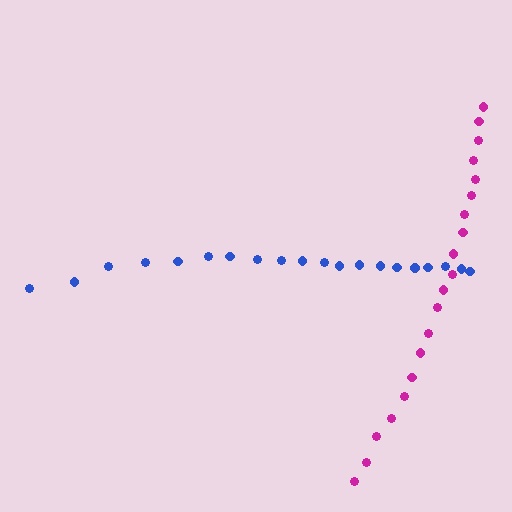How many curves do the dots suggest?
There are 2 distinct paths.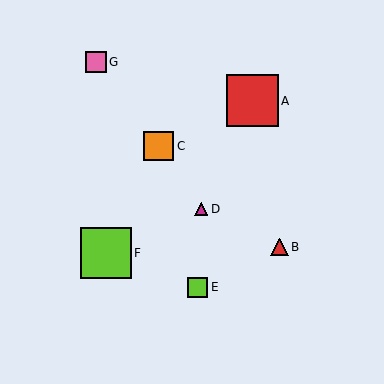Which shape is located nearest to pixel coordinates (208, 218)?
The magenta triangle (labeled D) at (201, 209) is nearest to that location.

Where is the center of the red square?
The center of the red square is at (252, 101).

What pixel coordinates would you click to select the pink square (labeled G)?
Click at (96, 62) to select the pink square G.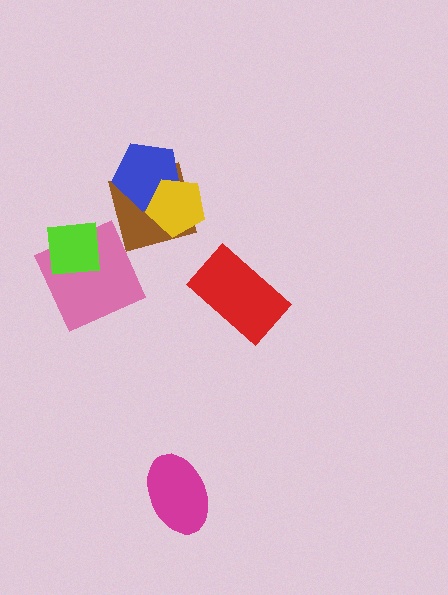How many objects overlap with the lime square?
1 object overlaps with the lime square.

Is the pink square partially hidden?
Yes, it is partially covered by another shape.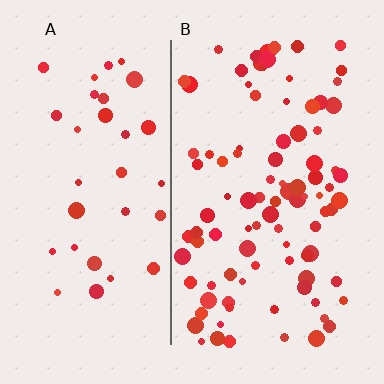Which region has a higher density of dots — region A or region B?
B (the right).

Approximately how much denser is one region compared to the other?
Approximately 2.7× — region B over region A.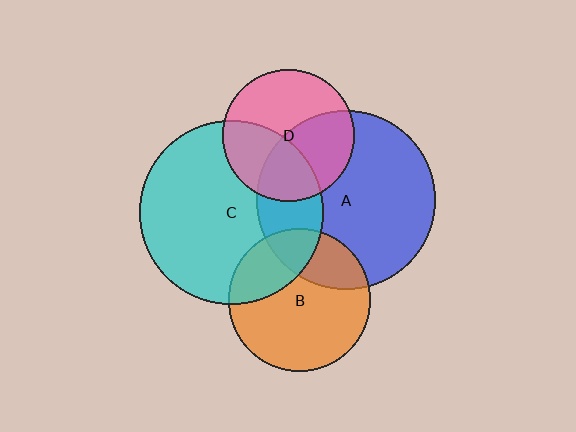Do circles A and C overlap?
Yes.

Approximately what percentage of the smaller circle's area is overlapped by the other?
Approximately 25%.